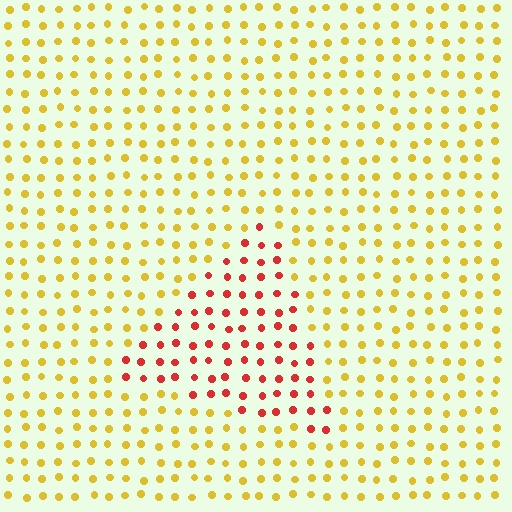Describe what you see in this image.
The image is filled with small yellow elements in a uniform arrangement. A triangle-shaped region is visible where the elements are tinted to a slightly different hue, forming a subtle color boundary.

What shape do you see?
I see a triangle.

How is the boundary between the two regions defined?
The boundary is defined purely by a slight shift in hue (about 52 degrees). Spacing, size, and orientation are identical on both sides.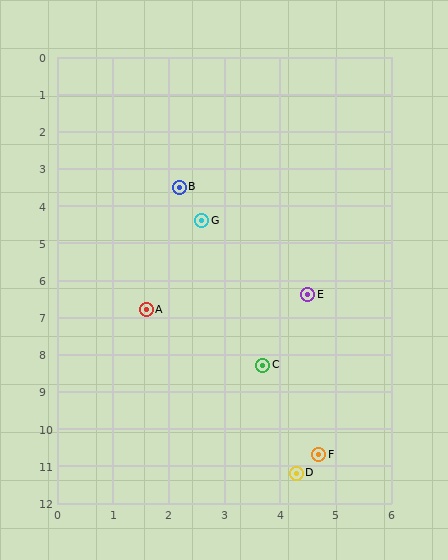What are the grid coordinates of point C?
Point C is at approximately (3.7, 8.3).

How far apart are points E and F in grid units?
Points E and F are about 4.3 grid units apart.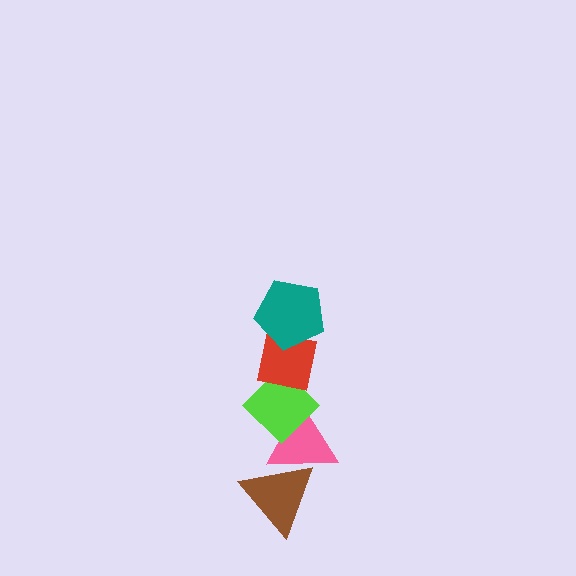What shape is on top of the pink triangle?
The lime diamond is on top of the pink triangle.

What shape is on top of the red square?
The teal pentagon is on top of the red square.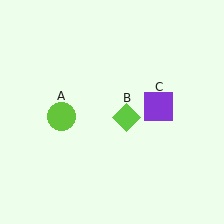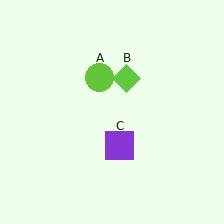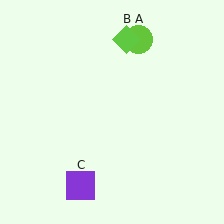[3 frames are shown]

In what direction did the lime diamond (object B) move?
The lime diamond (object B) moved up.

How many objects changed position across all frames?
3 objects changed position: lime circle (object A), lime diamond (object B), purple square (object C).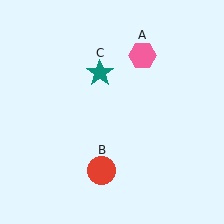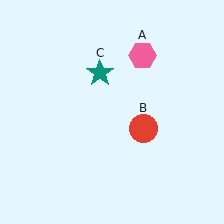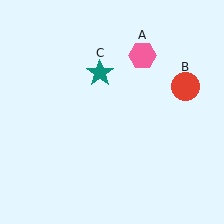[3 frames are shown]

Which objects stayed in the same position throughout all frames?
Pink hexagon (object A) and teal star (object C) remained stationary.